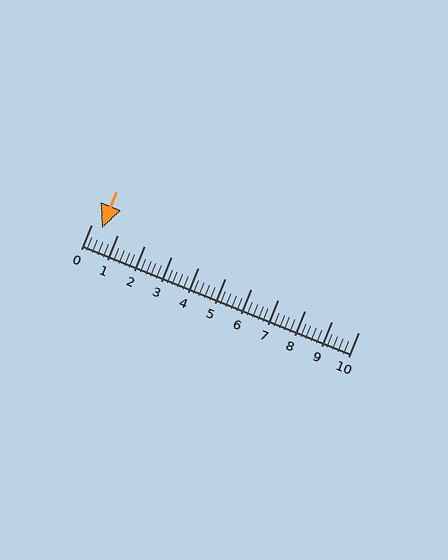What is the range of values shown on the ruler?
The ruler shows values from 0 to 10.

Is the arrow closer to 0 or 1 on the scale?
The arrow is closer to 0.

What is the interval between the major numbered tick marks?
The major tick marks are spaced 1 units apart.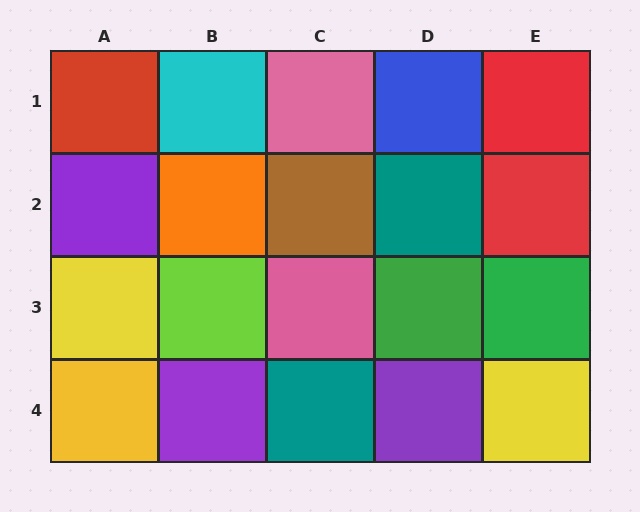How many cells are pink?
2 cells are pink.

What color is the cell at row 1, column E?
Red.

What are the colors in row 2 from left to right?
Purple, orange, brown, teal, red.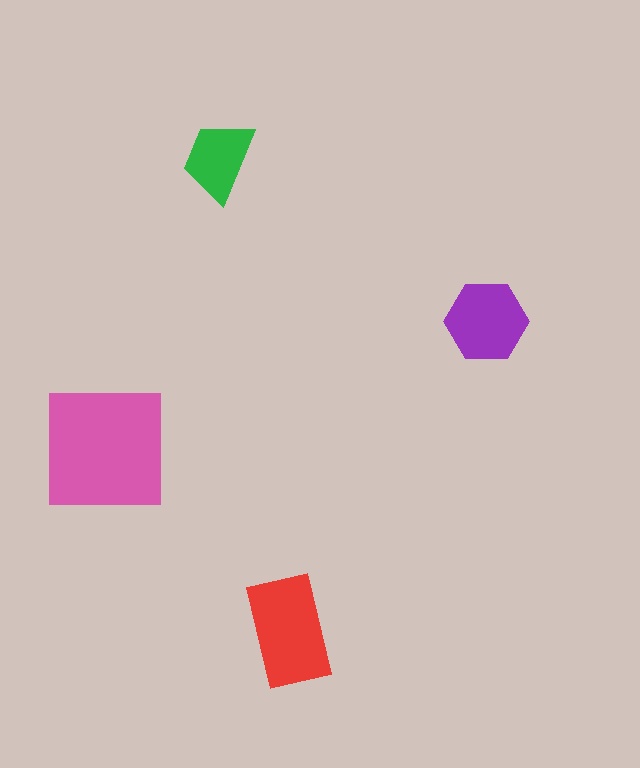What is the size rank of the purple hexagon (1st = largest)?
3rd.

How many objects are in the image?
There are 4 objects in the image.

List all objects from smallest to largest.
The green trapezoid, the purple hexagon, the red rectangle, the pink square.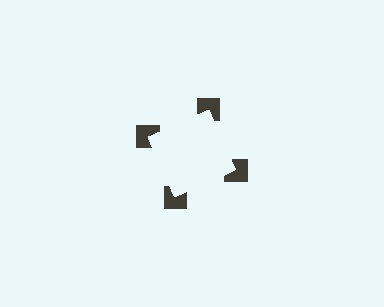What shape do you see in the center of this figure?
An illusory square — its edges are inferred from the aligned wedge cuts in the notched squares, not physically drawn.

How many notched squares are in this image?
There are 4 — one at each vertex of the illusory square.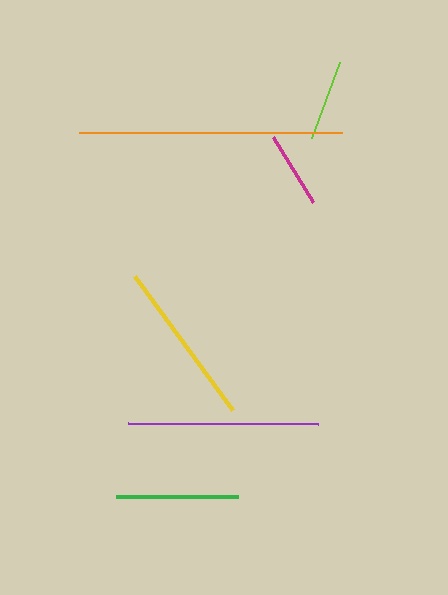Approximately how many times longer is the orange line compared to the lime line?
The orange line is approximately 3.2 times the length of the lime line.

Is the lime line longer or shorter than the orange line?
The orange line is longer than the lime line.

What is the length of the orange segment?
The orange segment is approximately 263 pixels long.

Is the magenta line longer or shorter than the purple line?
The purple line is longer than the magenta line.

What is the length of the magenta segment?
The magenta segment is approximately 76 pixels long.